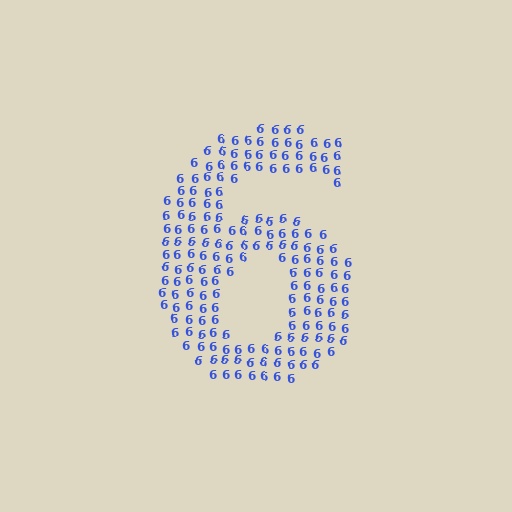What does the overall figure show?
The overall figure shows the digit 6.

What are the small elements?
The small elements are digit 6's.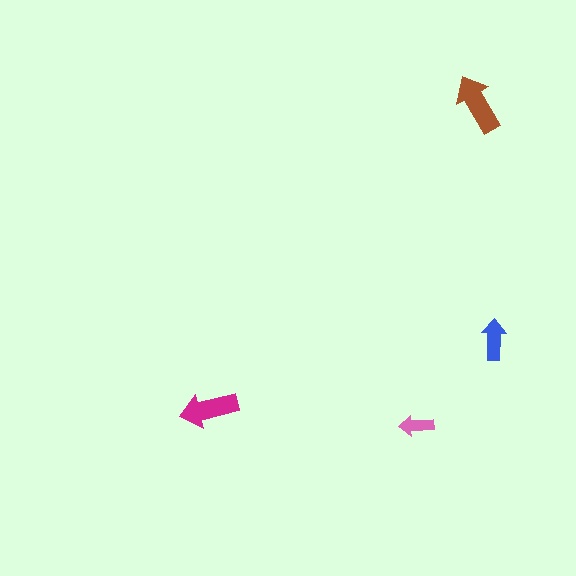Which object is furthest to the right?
The blue arrow is rightmost.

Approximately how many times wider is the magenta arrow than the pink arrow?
About 1.5 times wider.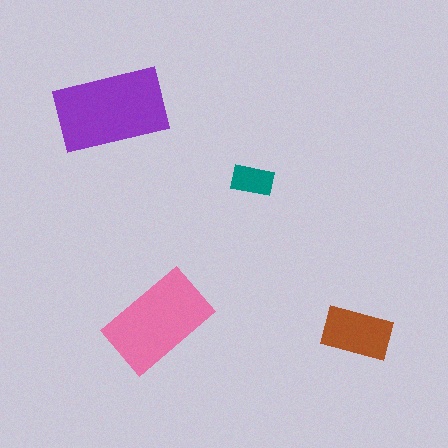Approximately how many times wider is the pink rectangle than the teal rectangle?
About 2.5 times wider.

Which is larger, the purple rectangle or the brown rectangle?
The purple one.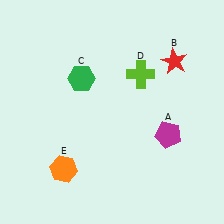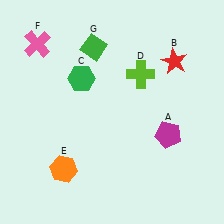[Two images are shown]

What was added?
A pink cross (F), a green diamond (G) were added in Image 2.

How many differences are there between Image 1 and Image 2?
There are 2 differences between the two images.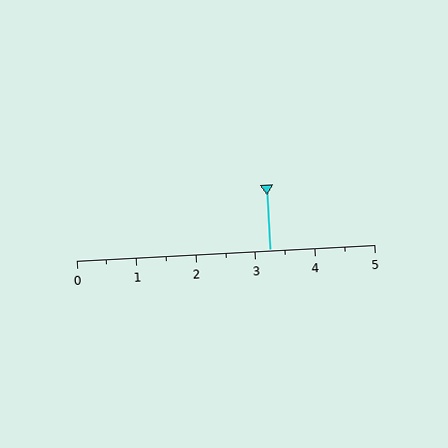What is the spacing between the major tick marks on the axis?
The major ticks are spaced 1 apart.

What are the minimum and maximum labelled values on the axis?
The axis runs from 0 to 5.